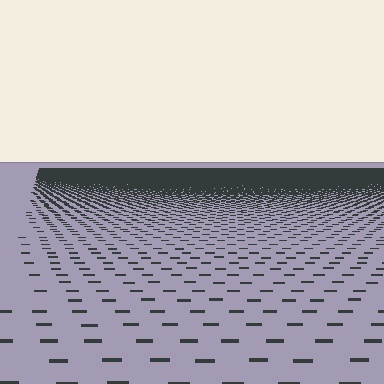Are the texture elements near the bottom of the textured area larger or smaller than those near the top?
Larger. Near the bottom, elements are closer to the viewer and appear at a bigger on-screen size.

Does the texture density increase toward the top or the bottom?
Density increases toward the top.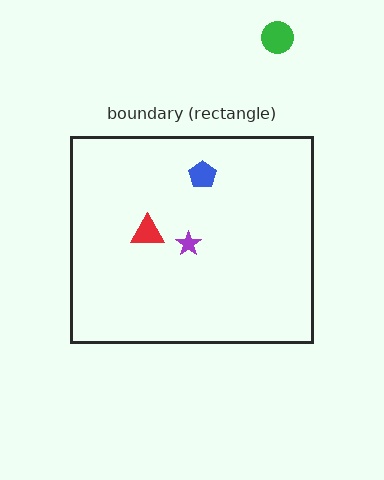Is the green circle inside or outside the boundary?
Outside.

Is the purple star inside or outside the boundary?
Inside.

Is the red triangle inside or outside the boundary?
Inside.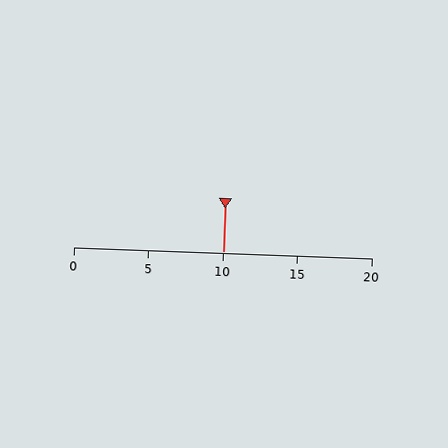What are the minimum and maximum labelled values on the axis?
The axis runs from 0 to 20.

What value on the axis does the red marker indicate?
The marker indicates approximately 10.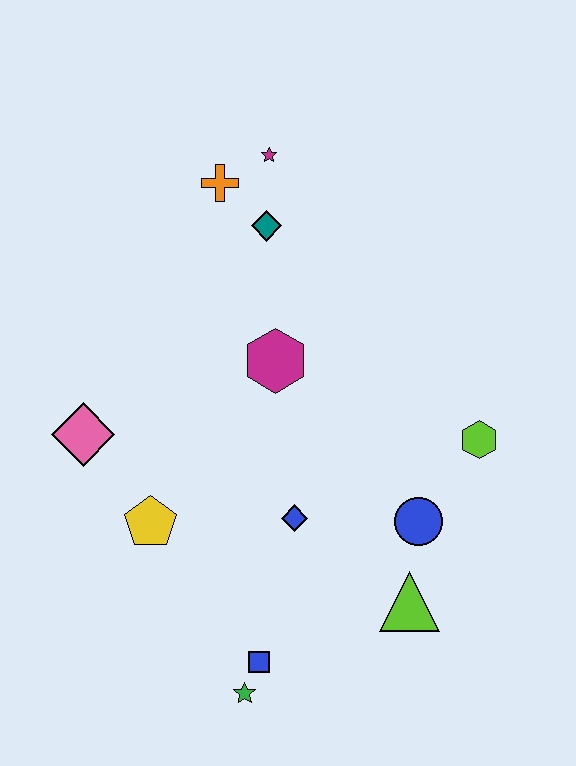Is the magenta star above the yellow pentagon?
Yes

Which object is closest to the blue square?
The green star is closest to the blue square.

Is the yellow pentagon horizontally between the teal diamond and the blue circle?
No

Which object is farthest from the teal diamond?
The green star is farthest from the teal diamond.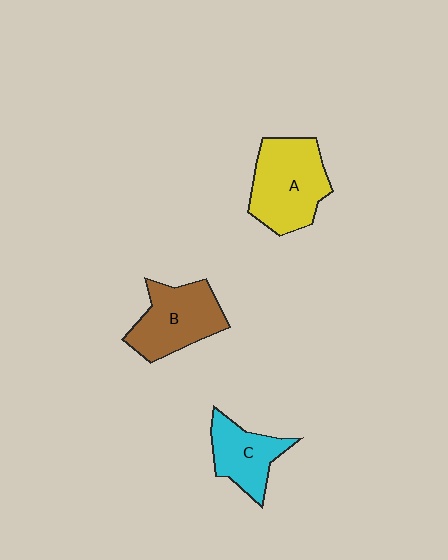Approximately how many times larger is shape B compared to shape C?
Approximately 1.3 times.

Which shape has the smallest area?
Shape C (cyan).